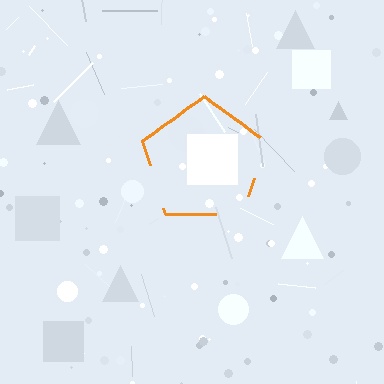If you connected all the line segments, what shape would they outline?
They would outline a pentagon.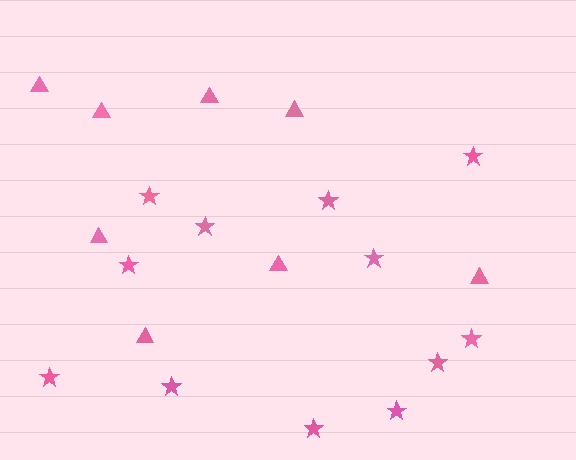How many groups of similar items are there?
There are 2 groups: one group of triangles (8) and one group of stars (12).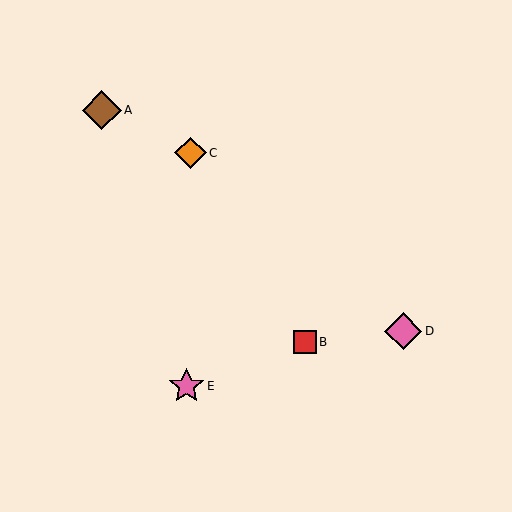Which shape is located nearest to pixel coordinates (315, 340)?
The red square (labeled B) at (305, 342) is nearest to that location.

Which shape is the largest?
The brown diamond (labeled A) is the largest.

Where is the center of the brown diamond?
The center of the brown diamond is at (102, 110).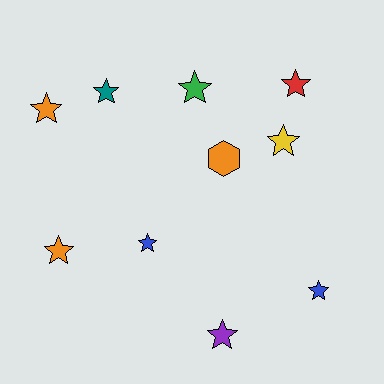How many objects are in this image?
There are 10 objects.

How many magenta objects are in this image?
There are no magenta objects.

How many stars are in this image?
There are 9 stars.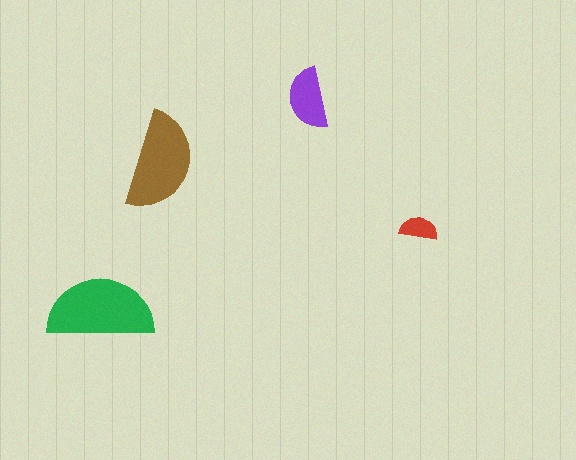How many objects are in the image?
There are 4 objects in the image.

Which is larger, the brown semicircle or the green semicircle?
The green one.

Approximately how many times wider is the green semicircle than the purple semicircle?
About 2 times wider.